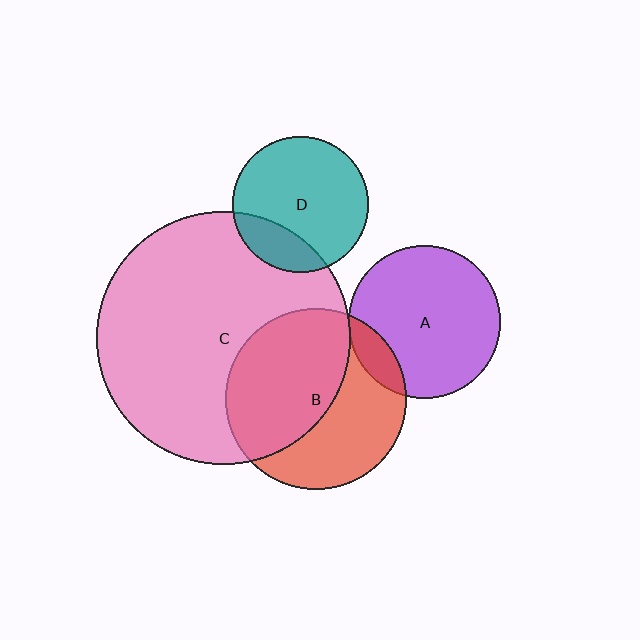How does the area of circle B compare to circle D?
Approximately 1.8 times.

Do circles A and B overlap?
Yes.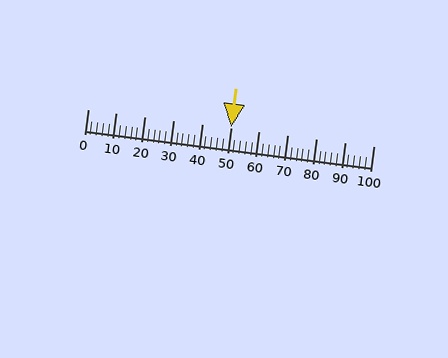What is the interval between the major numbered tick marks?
The major tick marks are spaced 10 units apart.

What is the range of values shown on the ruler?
The ruler shows values from 0 to 100.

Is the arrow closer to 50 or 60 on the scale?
The arrow is closer to 50.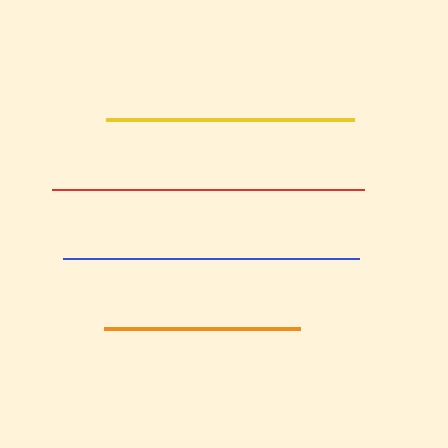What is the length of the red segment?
The red segment is approximately 312 pixels long.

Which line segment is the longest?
The red line is the longest at approximately 312 pixels.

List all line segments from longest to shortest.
From longest to shortest: red, blue, yellow, orange.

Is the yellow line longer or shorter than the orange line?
The yellow line is longer than the orange line.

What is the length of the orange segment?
The orange segment is approximately 195 pixels long.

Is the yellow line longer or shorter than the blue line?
The blue line is longer than the yellow line.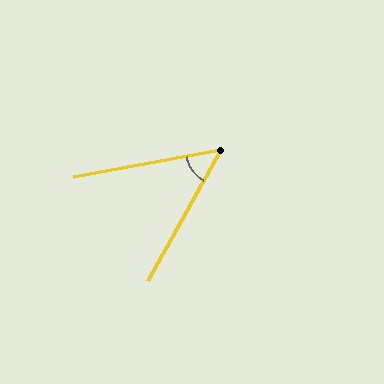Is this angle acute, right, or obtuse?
It is acute.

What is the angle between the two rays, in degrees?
Approximately 51 degrees.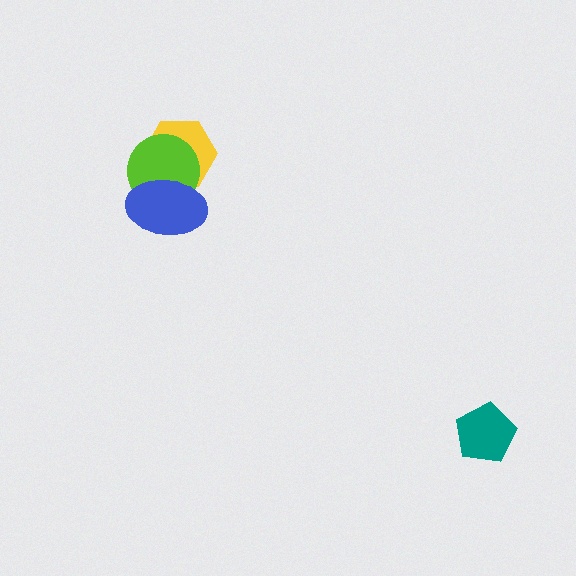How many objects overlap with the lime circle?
2 objects overlap with the lime circle.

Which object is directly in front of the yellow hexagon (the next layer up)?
The lime circle is directly in front of the yellow hexagon.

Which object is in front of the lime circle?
The blue ellipse is in front of the lime circle.